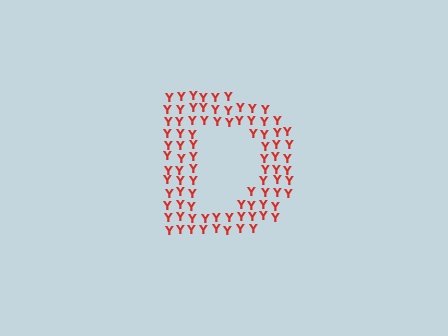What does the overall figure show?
The overall figure shows the letter D.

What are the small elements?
The small elements are letter Y's.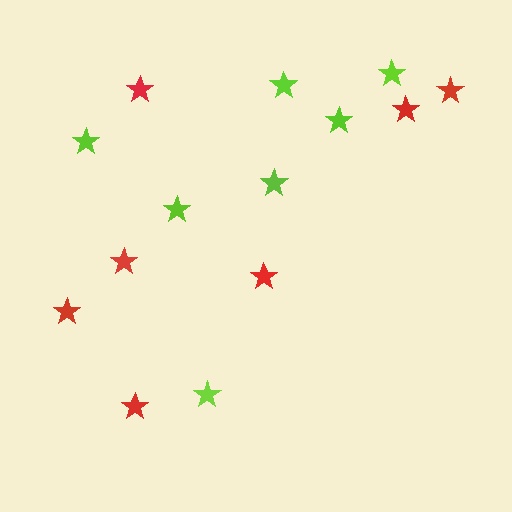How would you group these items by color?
There are 2 groups: one group of red stars (7) and one group of lime stars (7).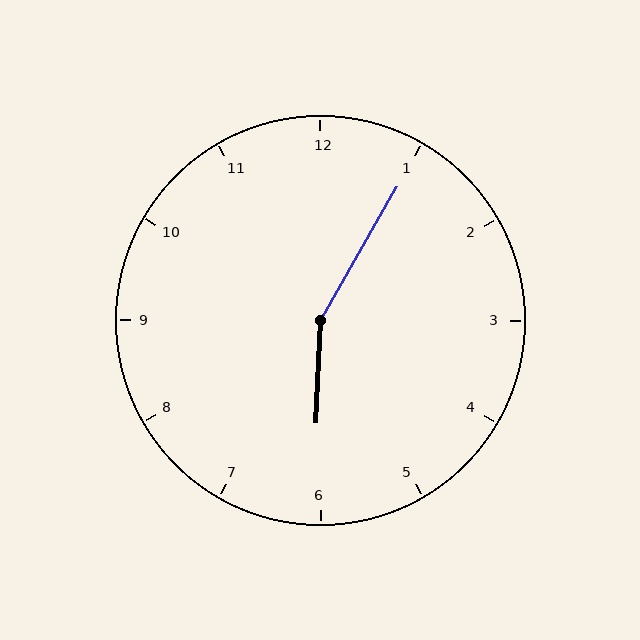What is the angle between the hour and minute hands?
Approximately 152 degrees.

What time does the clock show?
6:05.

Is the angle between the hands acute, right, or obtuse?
It is obtuse.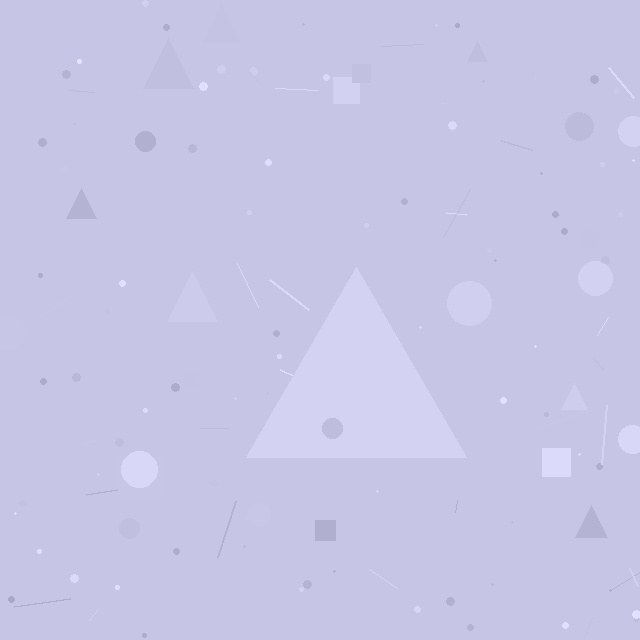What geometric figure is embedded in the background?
A triangle is embedded in the background.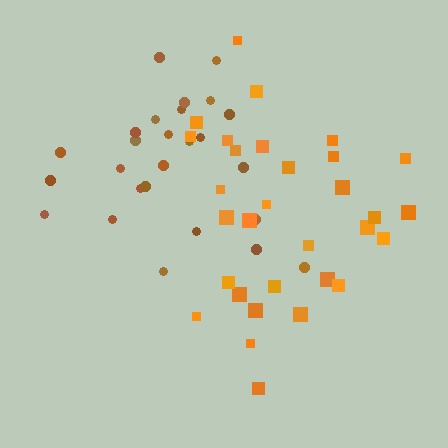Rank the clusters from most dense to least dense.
orange, brown.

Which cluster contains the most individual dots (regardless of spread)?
Orange (32).